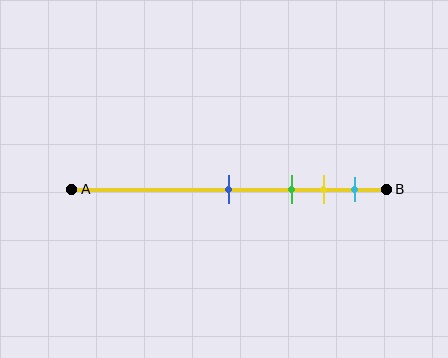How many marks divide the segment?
There are 4 marks dividing the segment.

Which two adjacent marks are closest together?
The yellow and cyan marks are the closest adjacent pair.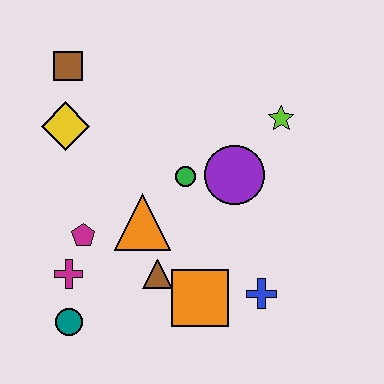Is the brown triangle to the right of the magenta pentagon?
Yes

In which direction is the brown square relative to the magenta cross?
The brown square is above the magenta cross.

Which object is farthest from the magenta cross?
The lime star is farthest from the magenta cross.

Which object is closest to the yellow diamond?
The brown square is closest to the yellow diamond.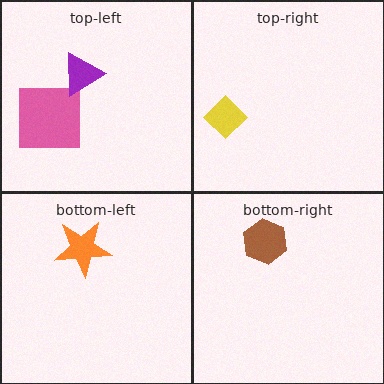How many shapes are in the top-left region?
2.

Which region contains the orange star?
The bottom-left region.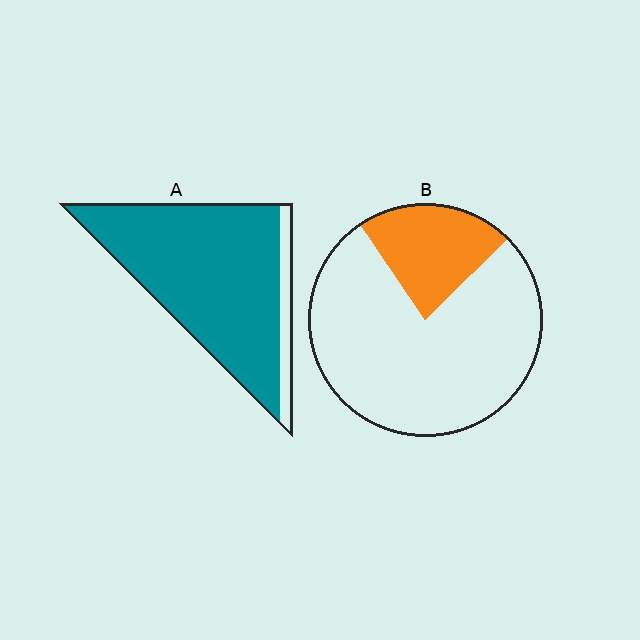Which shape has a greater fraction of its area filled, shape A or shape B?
Shape A.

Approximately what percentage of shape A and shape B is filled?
A is approximately 90% and B is approximately 20%.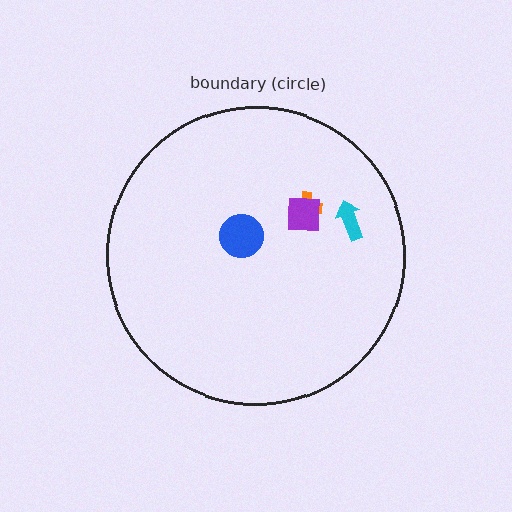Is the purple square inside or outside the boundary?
Inside.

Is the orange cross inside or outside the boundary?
Inside.